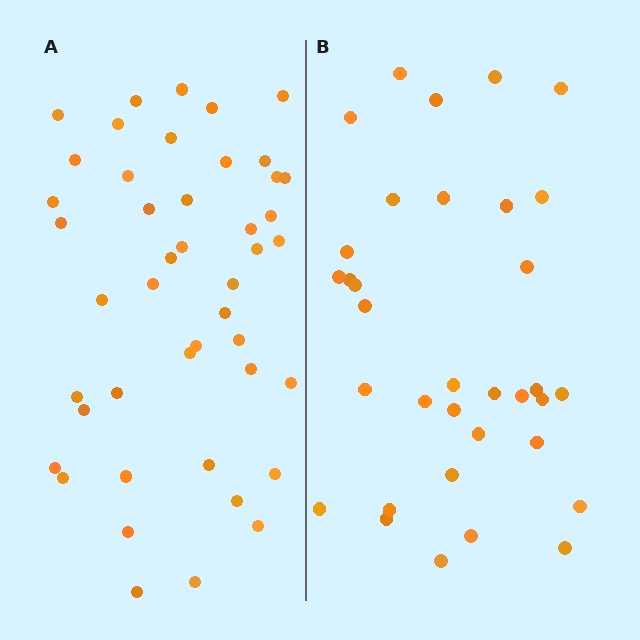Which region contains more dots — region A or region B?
Region A (the left region) has more dots.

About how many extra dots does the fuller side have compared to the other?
Region A has roughly 12 or so more dots than region B.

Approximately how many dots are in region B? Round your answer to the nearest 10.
About 30 dots. (The exact count is 34, which rounds to 30.)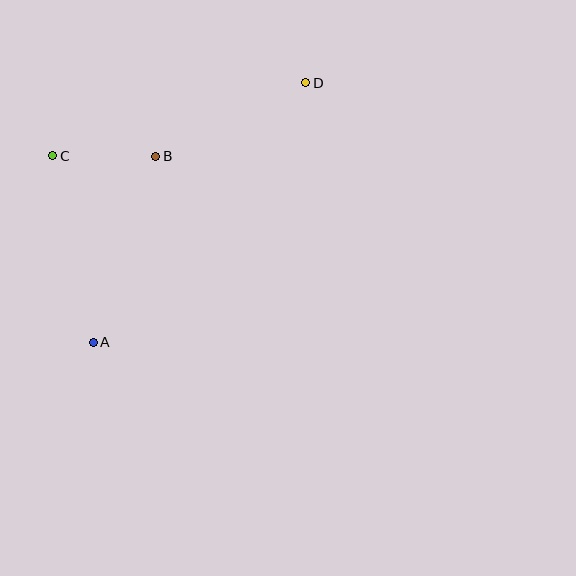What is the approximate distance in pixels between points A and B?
The distance between A and B is approximately 196 pixels.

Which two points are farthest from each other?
Points A and D are farthest from each other.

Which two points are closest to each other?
Points B and C are closest to each other.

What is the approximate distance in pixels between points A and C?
The distance between A and C is approximately 191 pixels.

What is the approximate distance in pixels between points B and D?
The distance between B and D is approximately 167 pixels.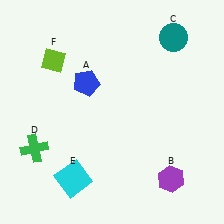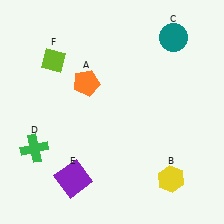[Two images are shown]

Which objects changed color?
A changed from blue to orange. B changed from purple to yellow. E changed from cyan to purple.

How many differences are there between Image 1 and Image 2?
There are 3 differences between the two images.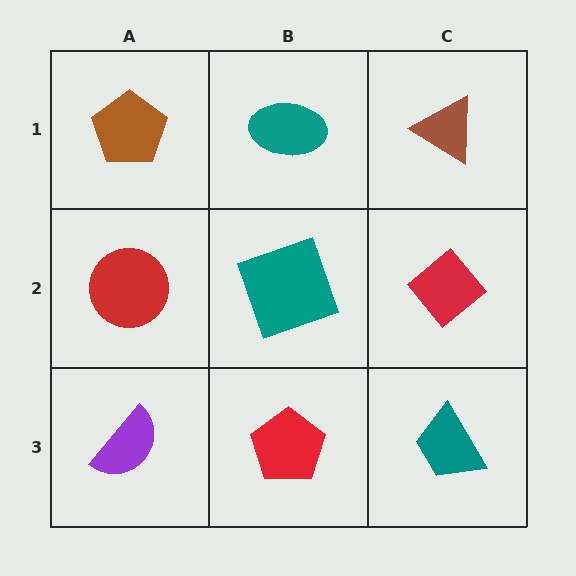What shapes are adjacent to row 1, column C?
A red diamond (row 2, column C), a teal ellipse (row 1, column B).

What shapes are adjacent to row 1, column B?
A teal square (row 2, column B), a brown pentagon (row 1, column A), a brown triangle (row 1, column C).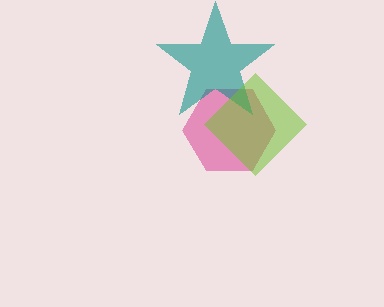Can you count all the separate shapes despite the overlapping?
Yes, there are 3 separate shapes.